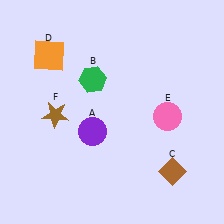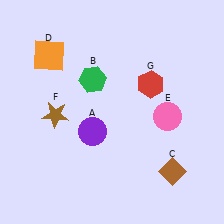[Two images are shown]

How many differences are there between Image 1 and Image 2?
There is 1 difference between the two images.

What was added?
A red hexagon (G) was added in Image 2.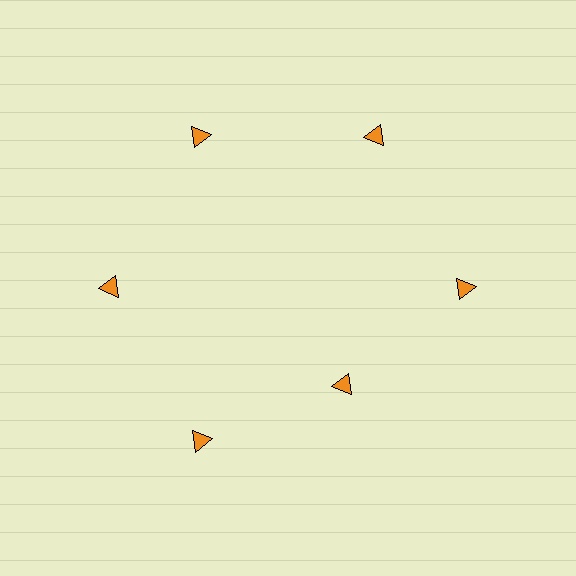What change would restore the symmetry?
The symmetry would be restored by moving it outward, back onto the ring so that all 6 triangles sit at equal angles and equal distance from the center.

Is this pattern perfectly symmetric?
No. The 6 orange triangles are arranged in a ring, but one element near the 5 o'clock position is pulled inward toward the center, breaking the 6-fold rotational symmetry.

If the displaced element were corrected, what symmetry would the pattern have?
It would have 6-fold rotational symmetry — the pattern would map onto itself every 60 degrees.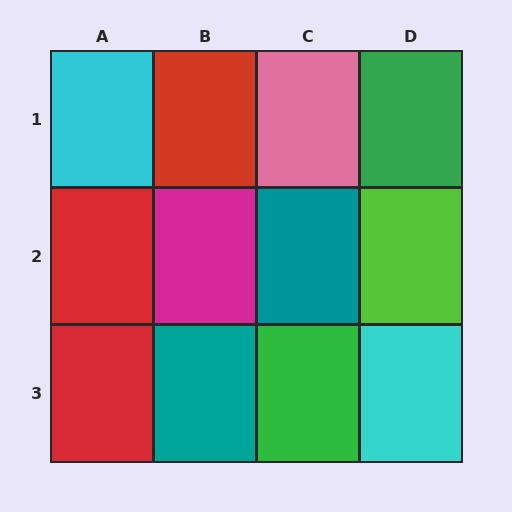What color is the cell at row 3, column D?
Cyan.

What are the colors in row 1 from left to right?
Cyan, red, pink, green.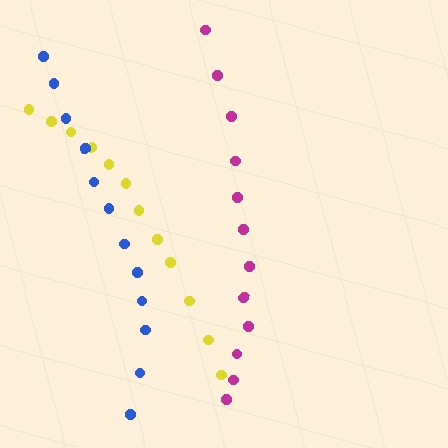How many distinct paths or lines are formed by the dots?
There are 3 distinct paths.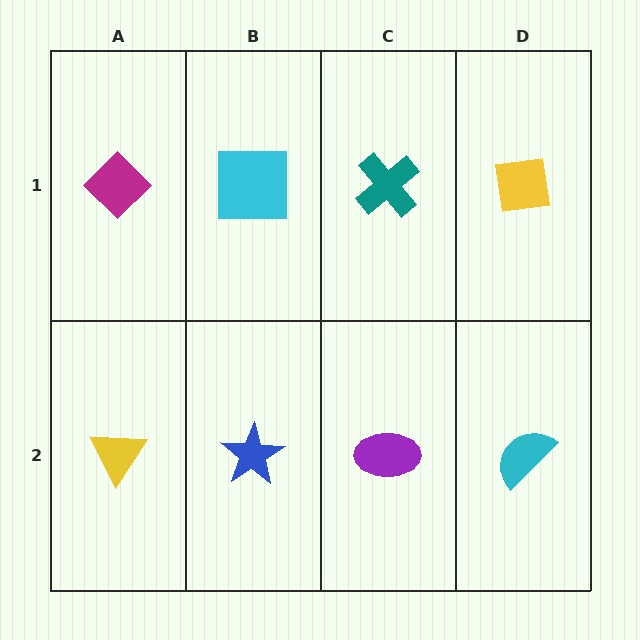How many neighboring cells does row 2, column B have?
3.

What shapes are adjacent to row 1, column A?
A yellow triangle (row 2, column A), a cyan square (row 1, column B).